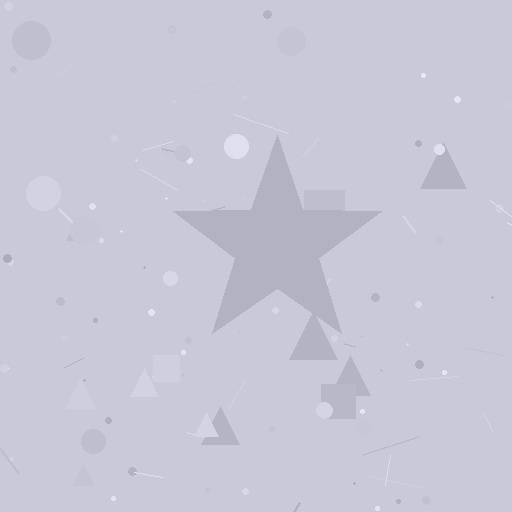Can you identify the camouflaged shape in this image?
The camouflaged shape is a star.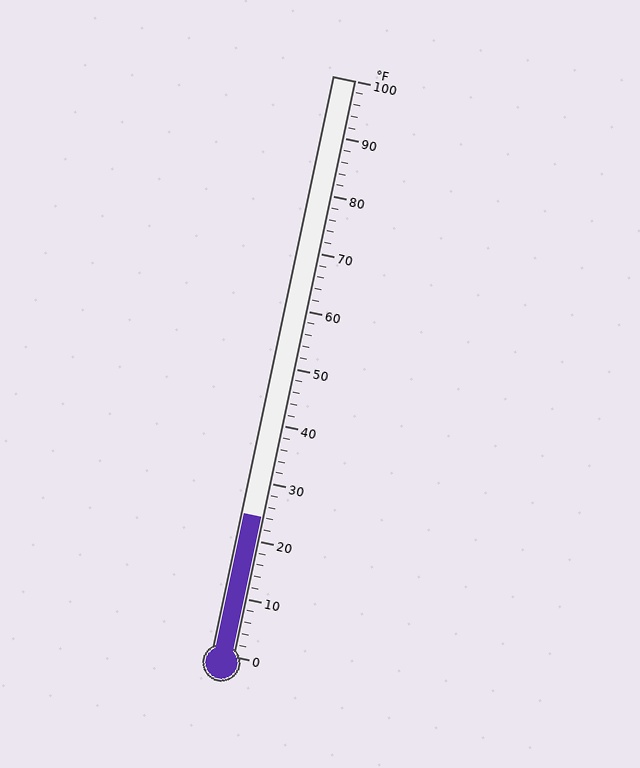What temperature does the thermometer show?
The thermometer shows approximately 24°F.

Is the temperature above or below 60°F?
The temperature is below 60°F.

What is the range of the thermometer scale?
The thermometer scale ranges from 0°F to 100°F.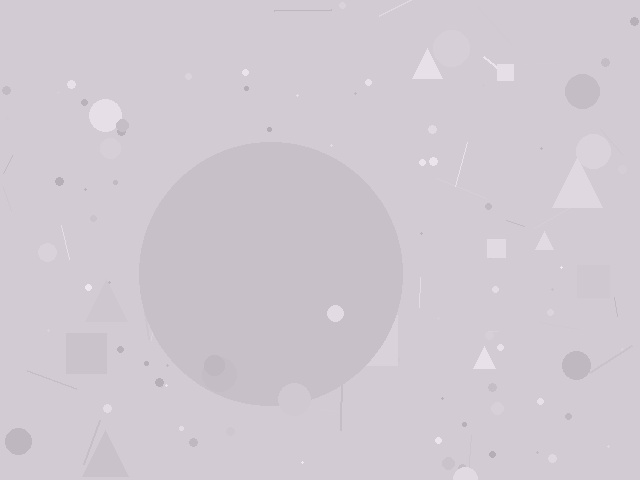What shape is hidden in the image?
A circle is hidden in the image.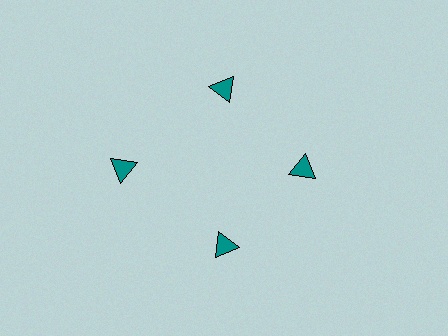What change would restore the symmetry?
The symmetry would be restored by moving it inward, back onto the ring so that all 4 triangles sit at equal angles and equal distance from the center.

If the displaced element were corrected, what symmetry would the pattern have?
It would have 4-fold rotational symmetry — the pattern would map onto itself every 90 degrees.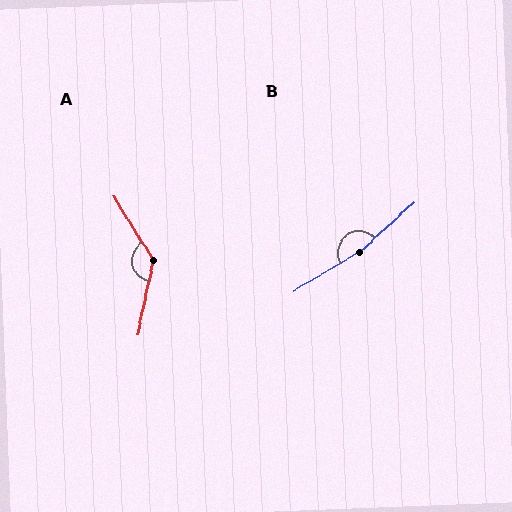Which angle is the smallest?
A, at approximately 136 degrees.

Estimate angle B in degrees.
Approximately 169 degrees.